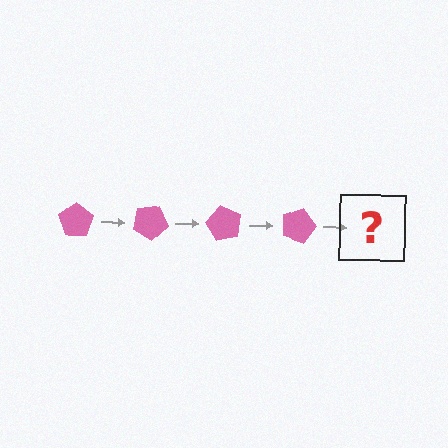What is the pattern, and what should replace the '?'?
The pattern is that the pentagon rotates 30 degrees each step. The '?' should be a pink pentagon rotated 120 degrees.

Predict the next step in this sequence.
The next step is a pink pentagon rotated 120 degrees.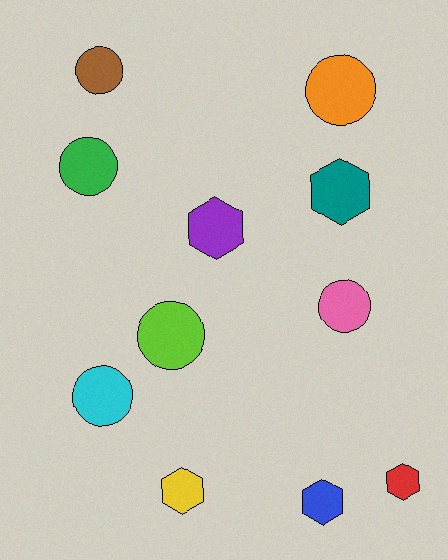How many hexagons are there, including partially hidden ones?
There are 5 hexagons.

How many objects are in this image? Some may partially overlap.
There are 11 objects.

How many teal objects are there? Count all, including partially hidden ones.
There is 1 teal object.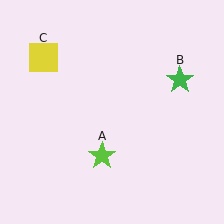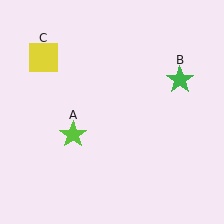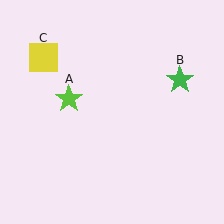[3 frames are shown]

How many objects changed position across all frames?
1 object changed position: lime star (object A).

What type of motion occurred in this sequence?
The lime star (object A) rotated clockwise around the center of the scene.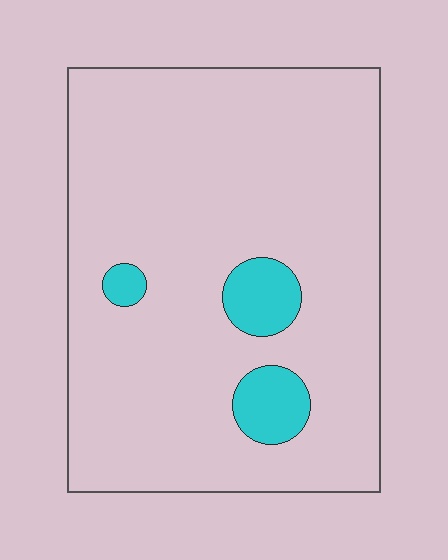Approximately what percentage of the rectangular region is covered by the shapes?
Approximately 10%.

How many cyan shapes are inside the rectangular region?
3.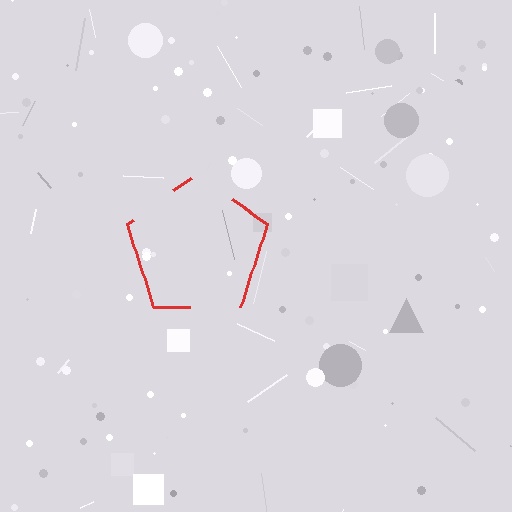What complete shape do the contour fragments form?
The contour fragments form a pentagon.